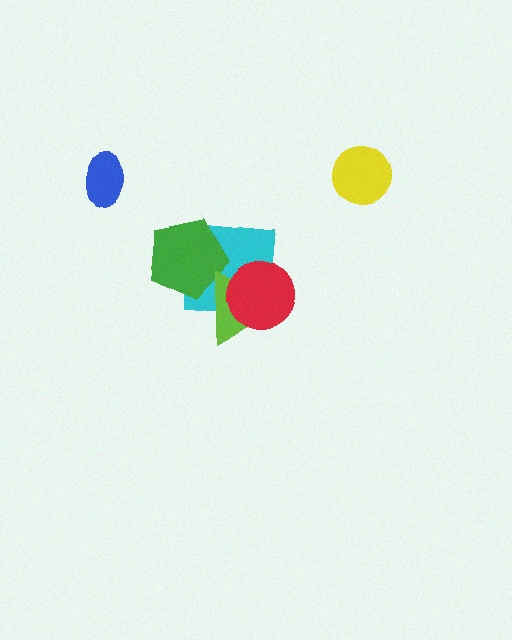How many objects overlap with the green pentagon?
2 objects overlap with the green pentagon.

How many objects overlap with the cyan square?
3 objects overlap with the cyan square.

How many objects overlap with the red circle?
2 objects overlap with the red circle.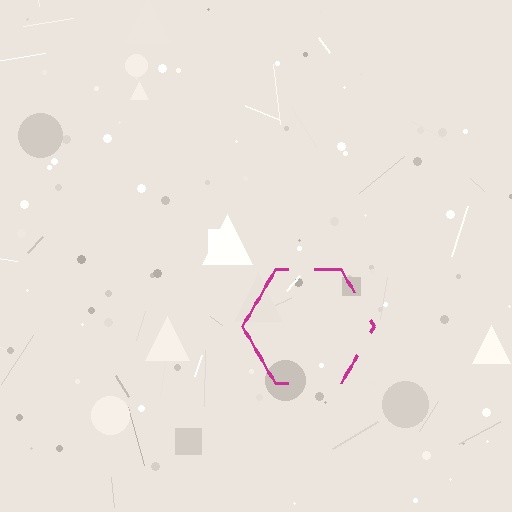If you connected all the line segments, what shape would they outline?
They would outline a hexagon.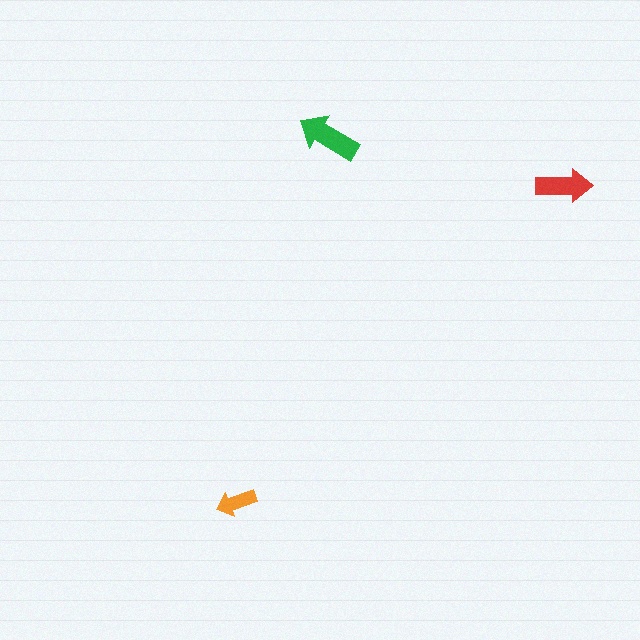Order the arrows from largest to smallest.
the green one, the red one, the orange one.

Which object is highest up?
The green arrow is topmost.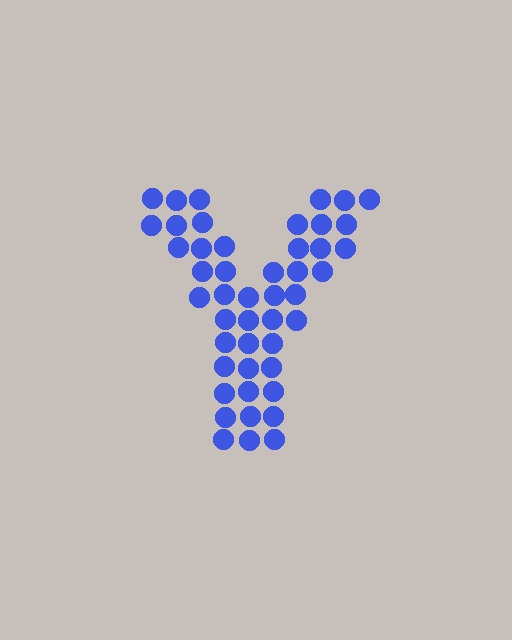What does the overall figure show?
The overall figure shows the letter Y.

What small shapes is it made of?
It is made of small circles.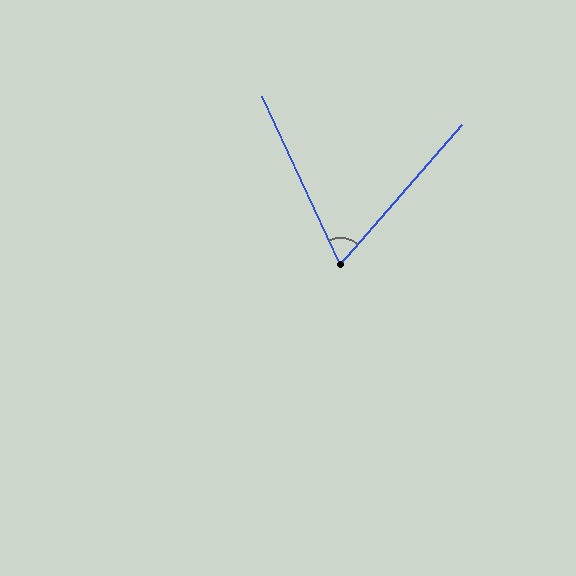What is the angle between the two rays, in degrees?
Approximately 66 degrees.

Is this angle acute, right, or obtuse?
It is acute.